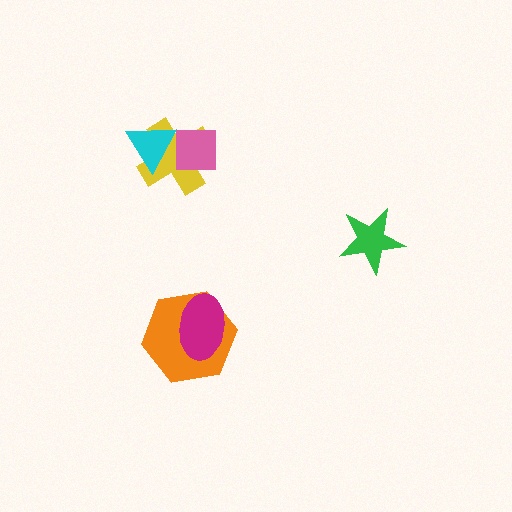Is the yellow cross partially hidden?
Yes, it is partially covered by another shape.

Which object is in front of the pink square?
The cyan triangle is in front of the pink square.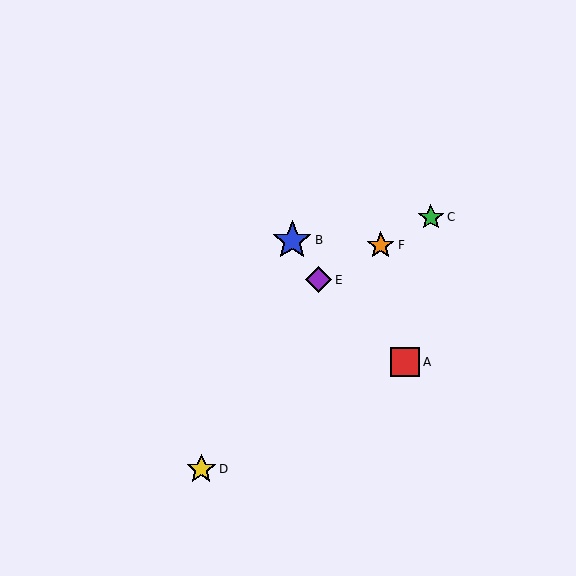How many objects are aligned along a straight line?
3 objects (C, E, F) are aligned along a straight line.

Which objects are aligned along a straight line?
Objects C, E, F are aligned along a straight line.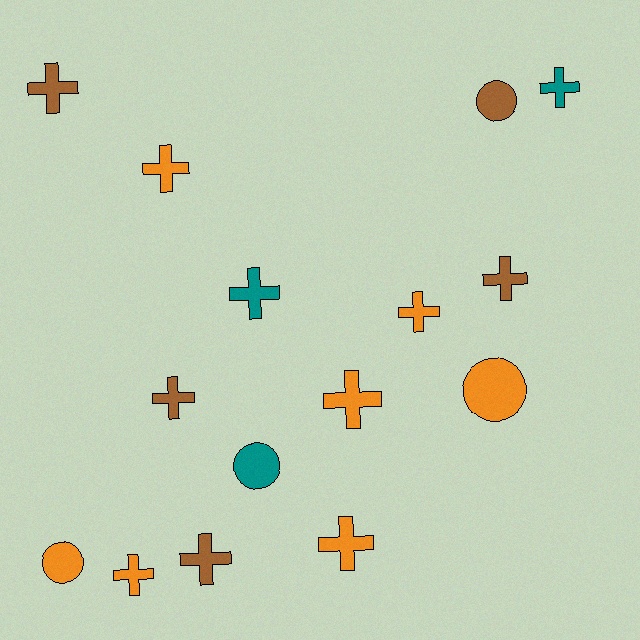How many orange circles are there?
There are 2 orange circles.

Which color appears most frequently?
Orange, with 7 objects.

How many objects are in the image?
There are 15 objects.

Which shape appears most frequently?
Cross, with 11 objects.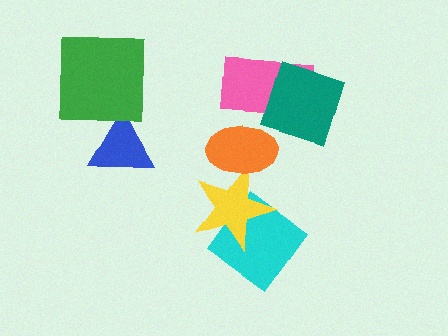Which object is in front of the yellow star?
The orange ellipse is in front of the yellow star.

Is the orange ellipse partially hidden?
No, no other shape covers it.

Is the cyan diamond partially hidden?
Yes, it is partially covered by another shape.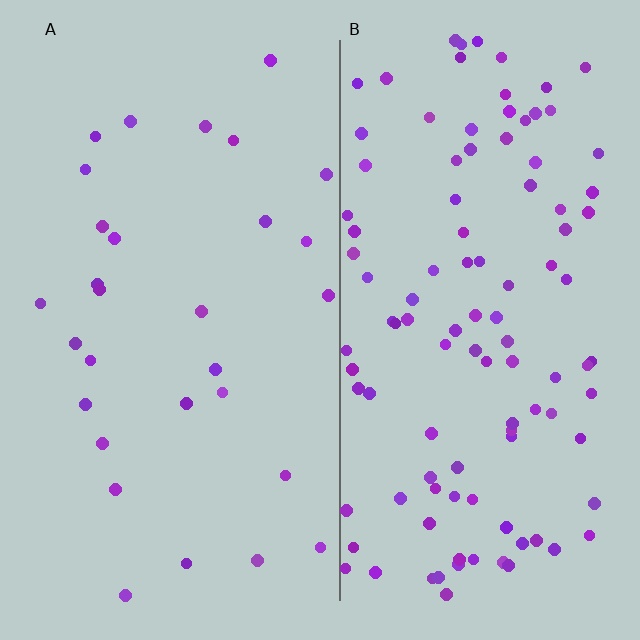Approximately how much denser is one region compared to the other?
Approximately 3.6× — region B over region A.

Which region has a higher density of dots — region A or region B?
B (the right).